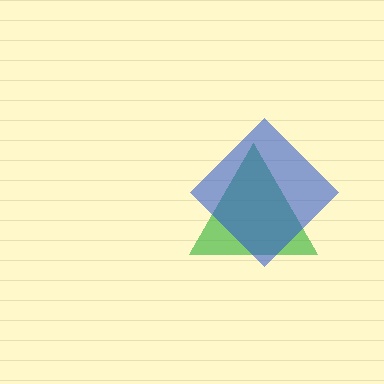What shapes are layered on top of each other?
The layered shapes are: a green triangle, a blue diamond.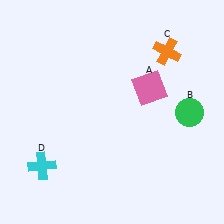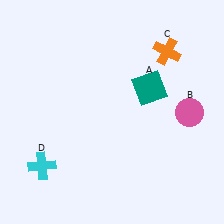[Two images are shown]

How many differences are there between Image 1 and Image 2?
There are 2 differences between the two images.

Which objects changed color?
A changed from pink to teal. B changed from green to pink.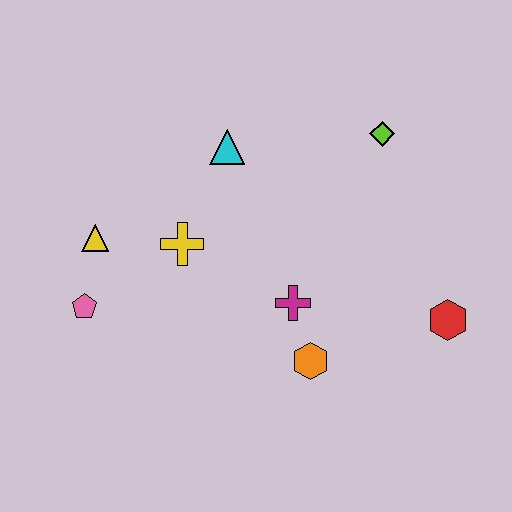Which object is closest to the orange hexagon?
The magenta cross is closest to the orange hexagon.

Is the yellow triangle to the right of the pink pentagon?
Yes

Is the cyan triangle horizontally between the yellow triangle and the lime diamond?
Yes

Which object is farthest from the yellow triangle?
The red hexagon is farthest from the yellow triangle.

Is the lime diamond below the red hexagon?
No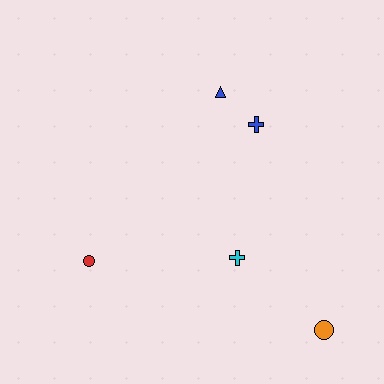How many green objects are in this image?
There are no green objects.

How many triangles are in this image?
There is 1 triangle.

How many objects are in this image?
There are 5 objects.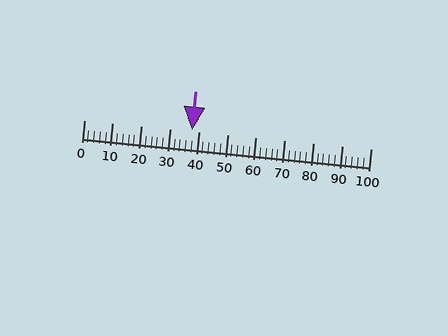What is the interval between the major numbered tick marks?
The major tick marks are spaced 10 units apart.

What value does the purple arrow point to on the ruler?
The purple arrow points to approximately 38.